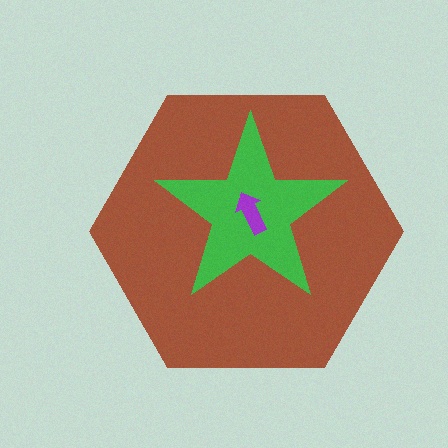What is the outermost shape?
The brown hexagon.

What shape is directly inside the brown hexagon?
The green star.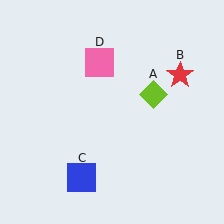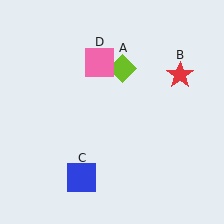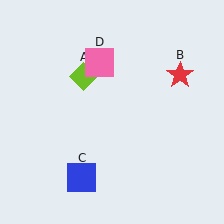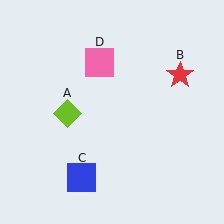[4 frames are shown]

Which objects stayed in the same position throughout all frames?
Red star (object B) and blue square (object C) and pink square (object D) remained stationary.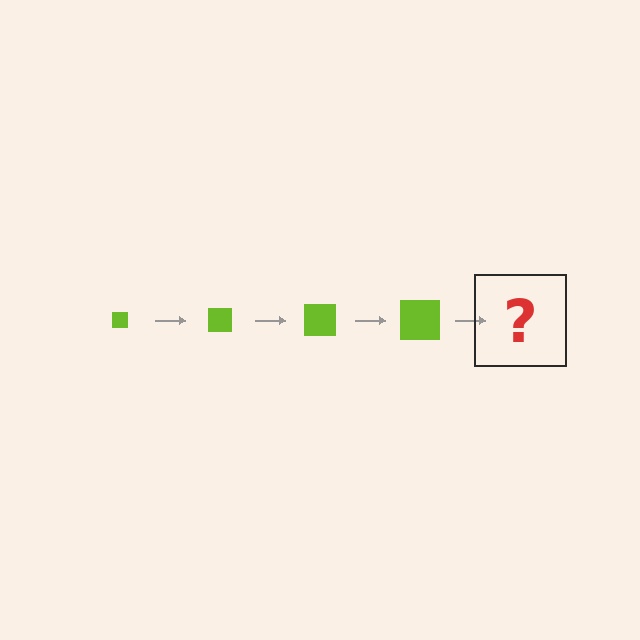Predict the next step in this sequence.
The next step is a lime square, larger than the previous one.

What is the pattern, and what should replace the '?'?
The pattern is that the square gets progressively larger each step. The '?' should be a lime square, larger than the previous one.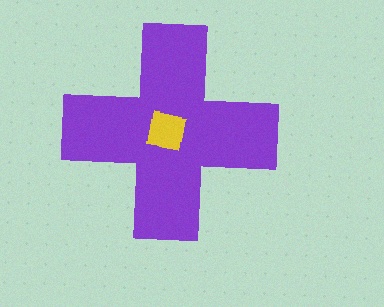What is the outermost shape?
The purple cross.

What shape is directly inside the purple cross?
The yellow square.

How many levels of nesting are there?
2.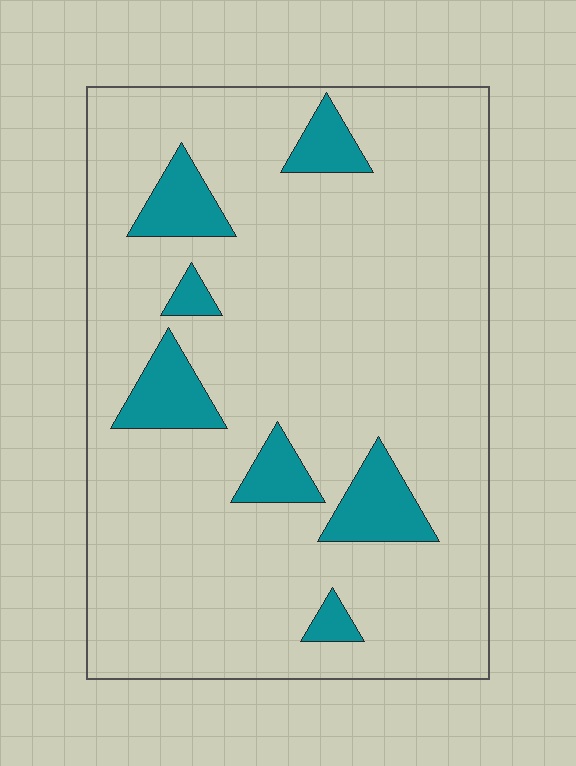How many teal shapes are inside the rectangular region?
7.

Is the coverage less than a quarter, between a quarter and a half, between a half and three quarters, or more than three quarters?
Less than a quarter.